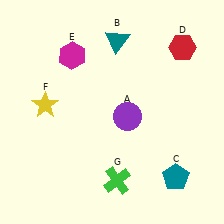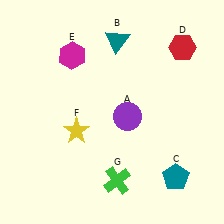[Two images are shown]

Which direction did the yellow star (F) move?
The yellow star (F) moved right.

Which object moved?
The yellow star (F) moved right.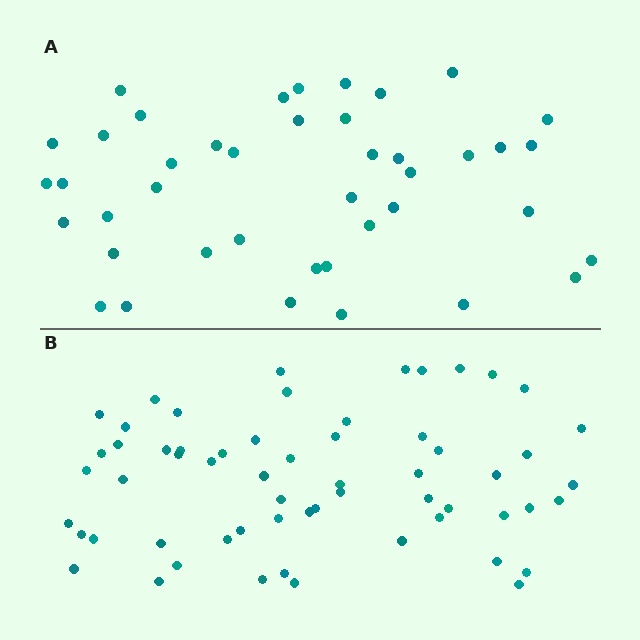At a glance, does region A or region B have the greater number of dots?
Region B (the bottom region) has more dots.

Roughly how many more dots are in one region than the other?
Region B has approximately 20 more dots than region A.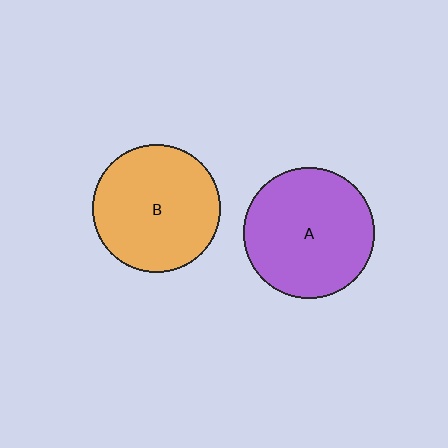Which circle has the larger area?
Circle A (purple).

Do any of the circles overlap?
No, none of the circles overlap.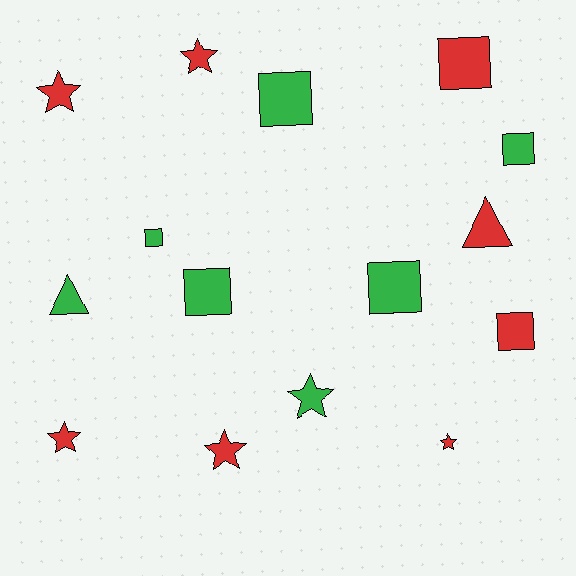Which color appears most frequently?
Red, with 8 objects.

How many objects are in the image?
There are 15 objects.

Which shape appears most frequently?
Square, with 7 objects.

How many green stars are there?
There is 1 green star.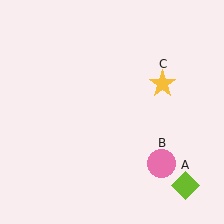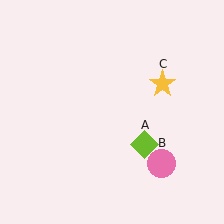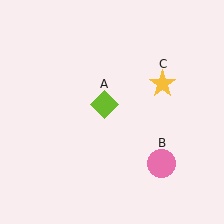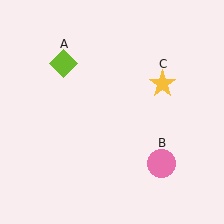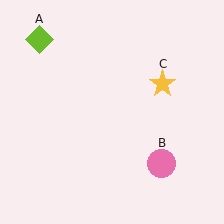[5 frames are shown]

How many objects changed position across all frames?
1 object changed position: lime diamond (object A).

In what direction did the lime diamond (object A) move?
The lime diamond (object A) moved up and to the left.